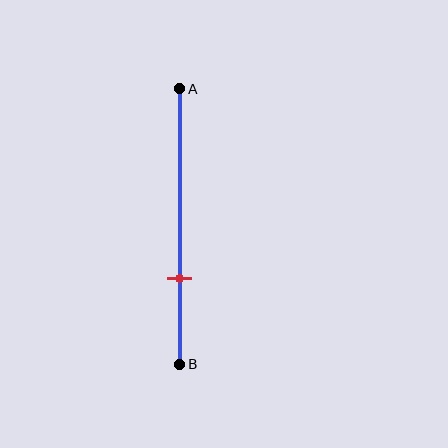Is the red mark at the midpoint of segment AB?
No, the mark is at about 70% from A, not at the 50% midpoint.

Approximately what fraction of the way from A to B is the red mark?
The red mark is approximately 70% of the way from A to B.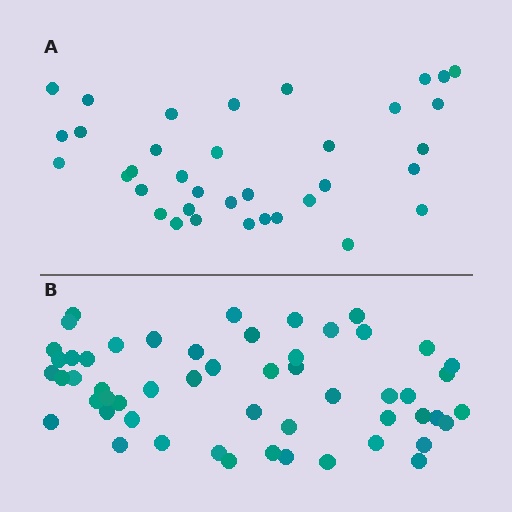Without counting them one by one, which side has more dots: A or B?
Region B (the bottom region) has more dots.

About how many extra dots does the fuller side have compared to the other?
Region B has approximately 20 more dots than region A.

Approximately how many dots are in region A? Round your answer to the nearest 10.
About 40 dots. (The exact count is 36, which rounds to 40.)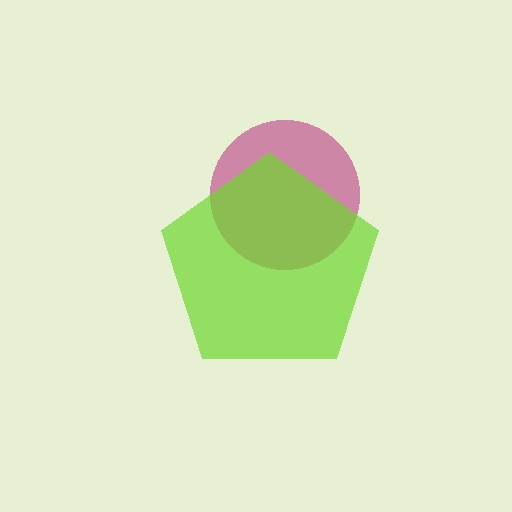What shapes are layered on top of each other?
The layered shapes are: a magenta circle, a lime pentagon.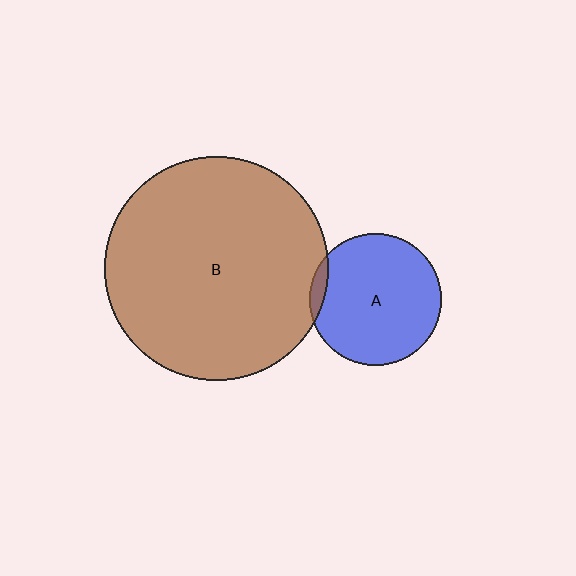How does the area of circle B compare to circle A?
Approximately 2.9 times.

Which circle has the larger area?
Circle B (brown).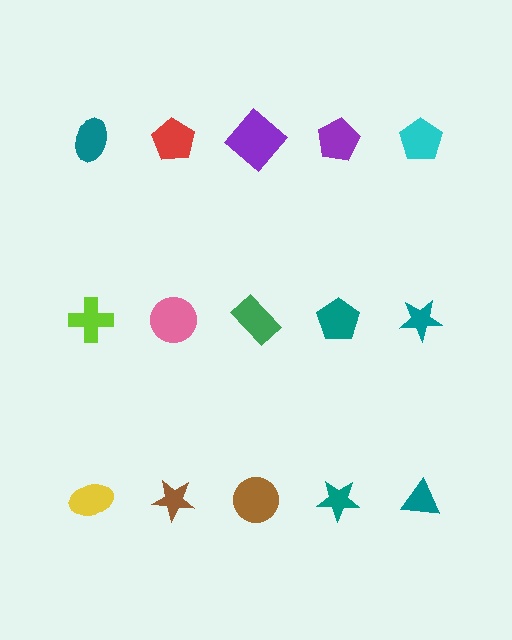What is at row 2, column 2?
A pink circle.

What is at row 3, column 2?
A brown star.